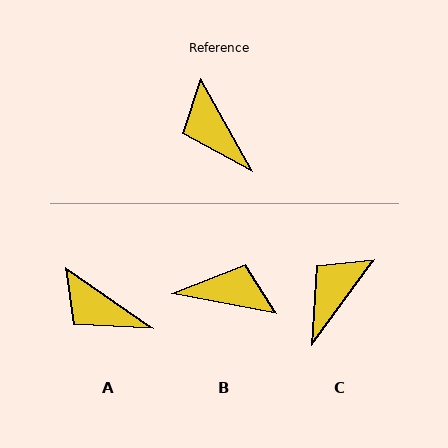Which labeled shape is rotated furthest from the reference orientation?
B, about 130 degrees away.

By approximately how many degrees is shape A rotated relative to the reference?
Approximately 26 degrees counter-clockwise.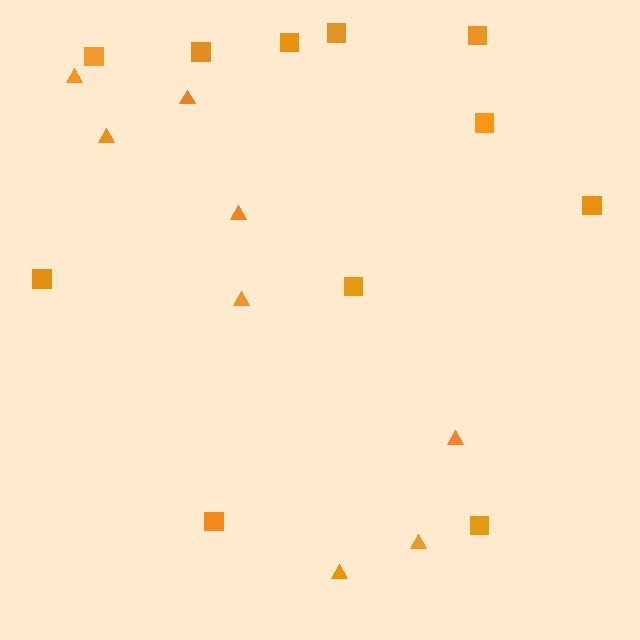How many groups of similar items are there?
There are 2 groups: one group of squares (11) and one group of triangles (8).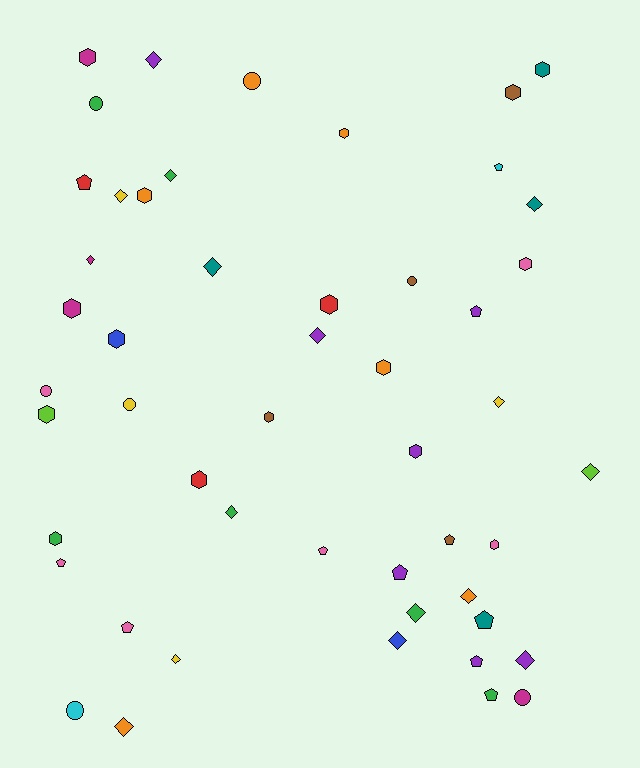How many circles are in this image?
There are 7 circles.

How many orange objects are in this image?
There are 6 orange objects.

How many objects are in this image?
There are 50 objects.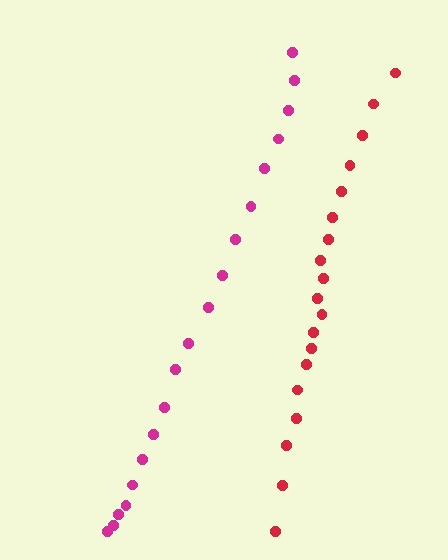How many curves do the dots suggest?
There are 2 distinct paths.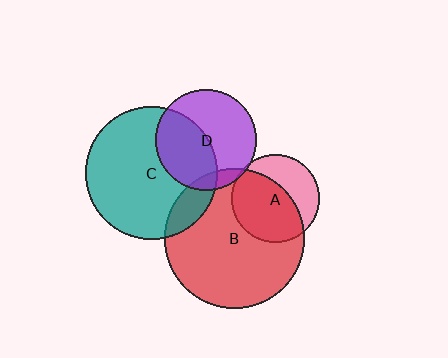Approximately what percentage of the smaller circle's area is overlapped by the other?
Approximately 5%.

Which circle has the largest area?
Circle B (red).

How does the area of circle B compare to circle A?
Approximately 2.5 times.